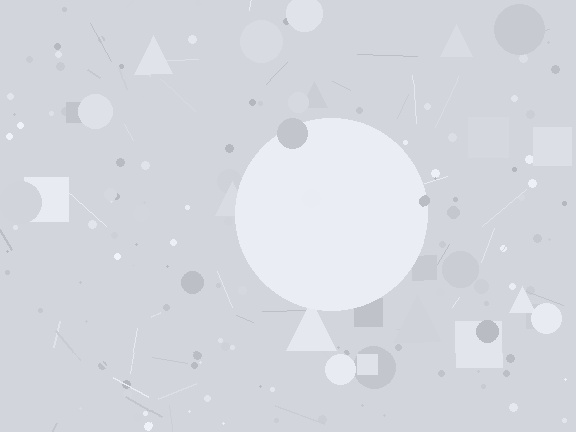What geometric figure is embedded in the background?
A circle is embedded in the background.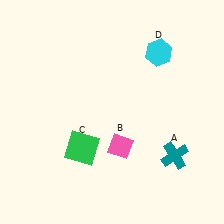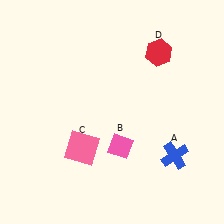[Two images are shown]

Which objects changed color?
A changed from teal to blue. C changed from green to pink. D changed from cyan to red.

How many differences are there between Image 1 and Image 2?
There are 3 differences between the two images.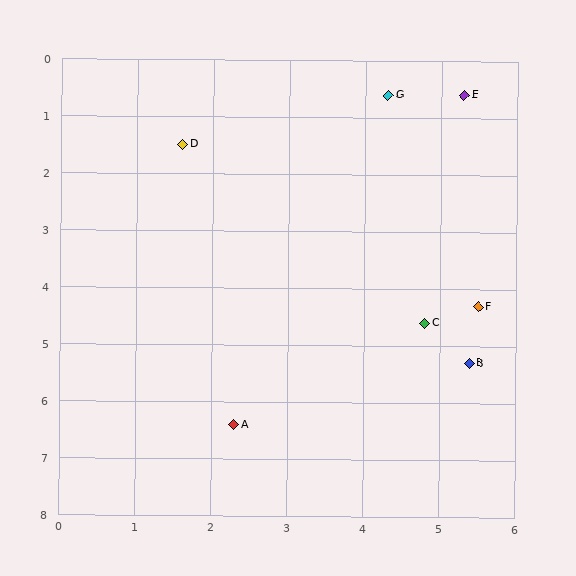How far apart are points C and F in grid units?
Points C and F are about 0.8 grid units apart.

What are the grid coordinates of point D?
Point D is at approximately (1.6, 1.5).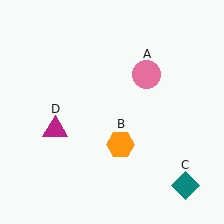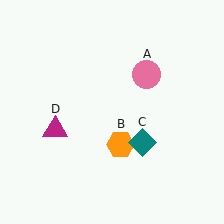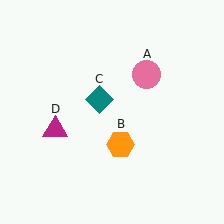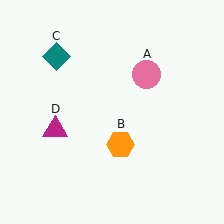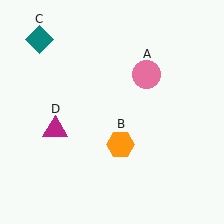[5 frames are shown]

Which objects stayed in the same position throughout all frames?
Pink circle (object A) and orange hexagon (object B) and magenta triangle (object D) remained stationary.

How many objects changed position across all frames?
1 object changed position: teal diamond (object C).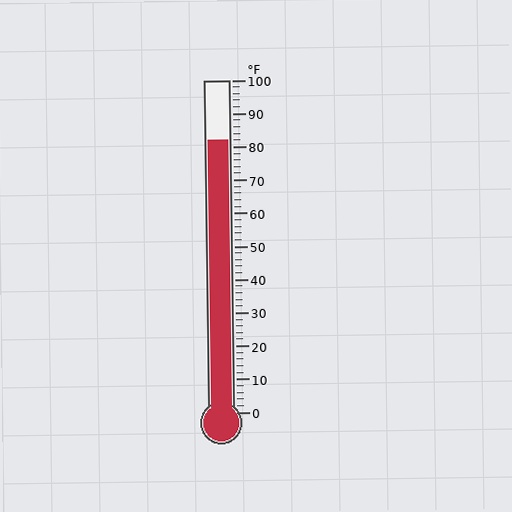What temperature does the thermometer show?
The thermometer shows approximately 82°F.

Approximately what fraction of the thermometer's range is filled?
The thermometer is filled to approximately 80% of its range.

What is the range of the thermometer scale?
The thermometer scale ranges from 0°F to 100°F.